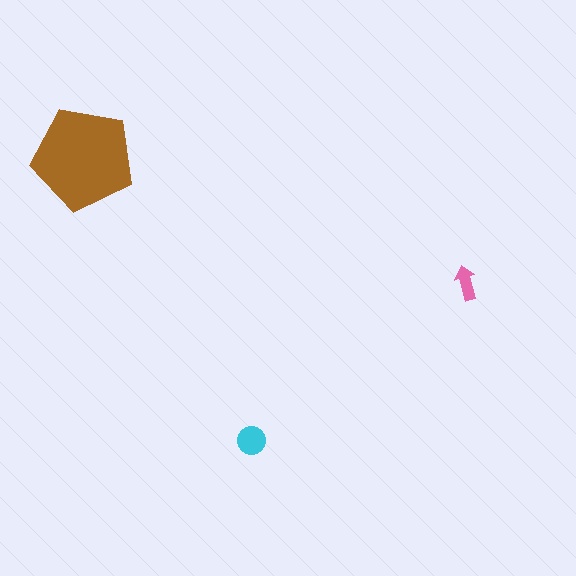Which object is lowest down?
The cyan circle is bottommost.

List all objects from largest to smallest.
The brown pentagon, the cyan circle, the pink arrow.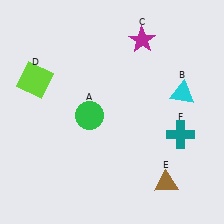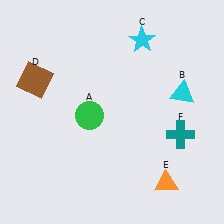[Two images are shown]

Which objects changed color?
C changed from magenta to cyan. D changed from lime to brown. E changed from brown to orange.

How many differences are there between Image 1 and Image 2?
There are 3 differences between the two images.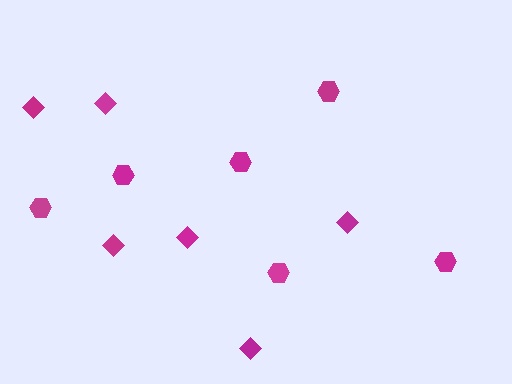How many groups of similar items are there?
There are 2 groups: one group of hexagons (6) and one group of diamonds (6).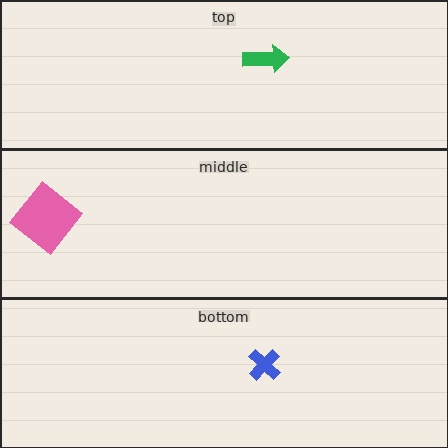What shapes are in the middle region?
The pink diamond.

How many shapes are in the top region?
1.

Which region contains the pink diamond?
The middle region.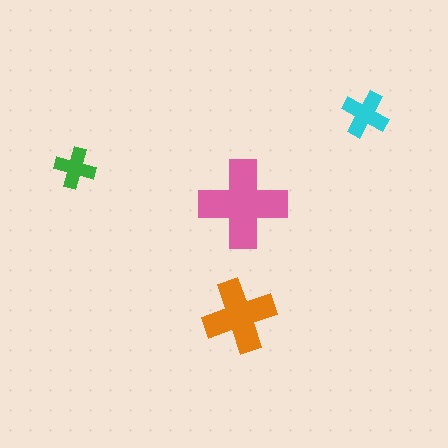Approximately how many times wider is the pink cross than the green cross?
About 2 times wider.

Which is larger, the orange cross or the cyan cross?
The orange one.